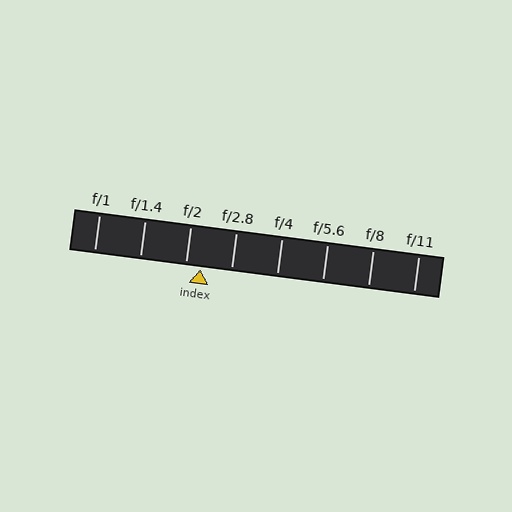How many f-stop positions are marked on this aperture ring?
There are 8 f-stop positions marked.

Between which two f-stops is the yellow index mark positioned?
The index mark is between f/2 and f/2.8.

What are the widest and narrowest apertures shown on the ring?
The widest aperture shown is f/1 and the narrowest is f/11.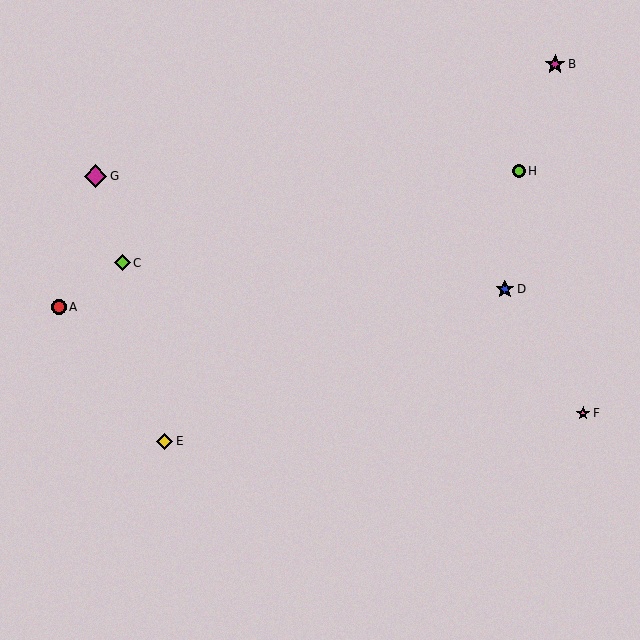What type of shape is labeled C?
Shape C is a lime diamond.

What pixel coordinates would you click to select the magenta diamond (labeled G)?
Click at (96, 176) to select the magenta diamond G.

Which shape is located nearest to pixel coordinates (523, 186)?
The lime circle (labeled H) at (519, 171) is nearest to that location.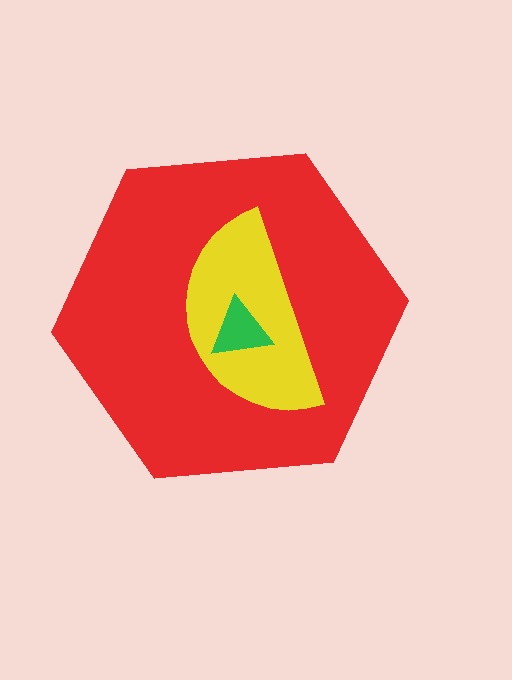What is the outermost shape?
The red hexagon.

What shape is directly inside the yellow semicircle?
The green triangle.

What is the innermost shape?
The green triangle.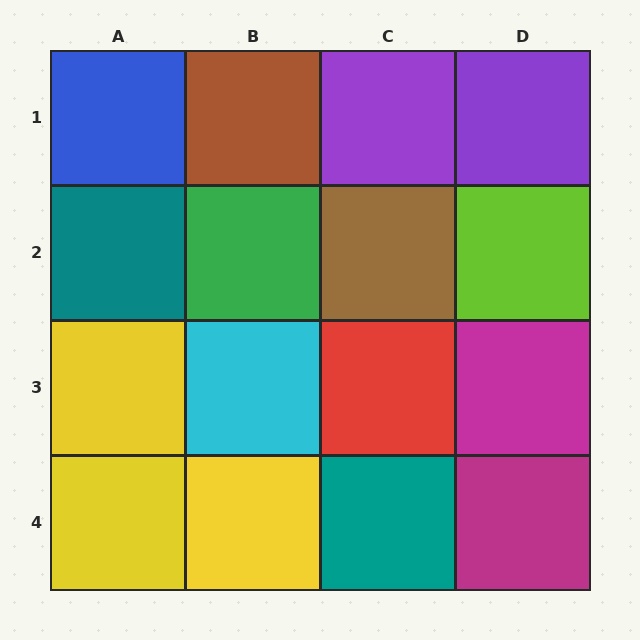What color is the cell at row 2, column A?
Teal.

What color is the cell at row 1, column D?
Purple.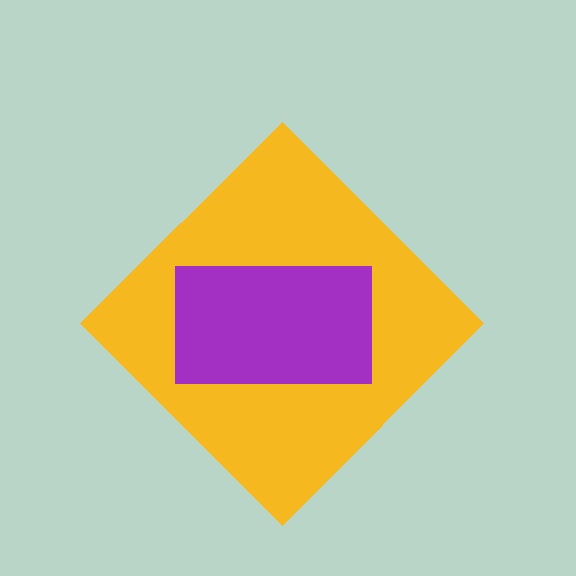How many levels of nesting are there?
2.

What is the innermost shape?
The purple rectangle.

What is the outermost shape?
The yellow diamond.